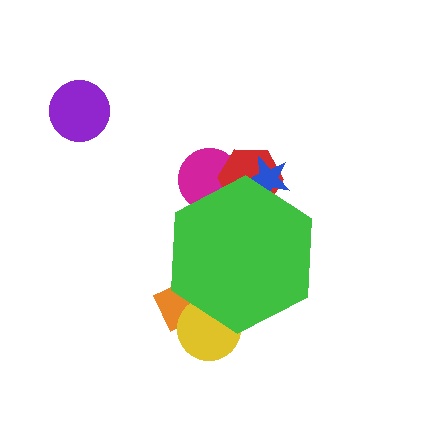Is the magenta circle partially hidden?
Yes, the magenta circle is partially hidden behind the green hexagon.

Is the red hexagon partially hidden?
Yes, the red hexagon is partially hidden behind the green hexagon.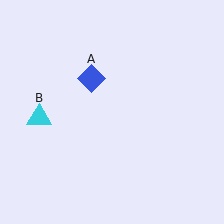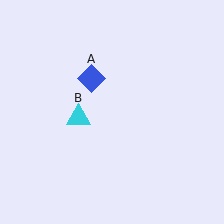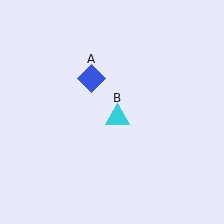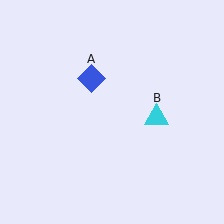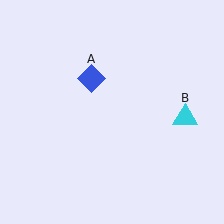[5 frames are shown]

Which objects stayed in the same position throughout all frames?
Blue diamond (object A) remained stationary.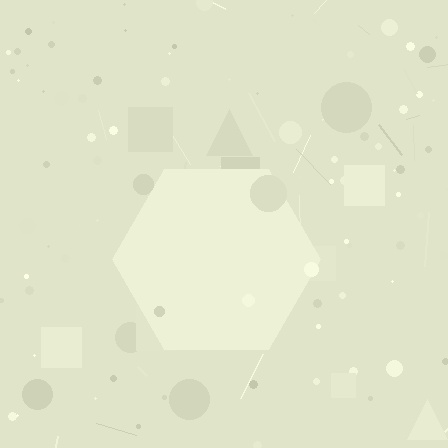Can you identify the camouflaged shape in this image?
The camouflaged shape is a hexagon.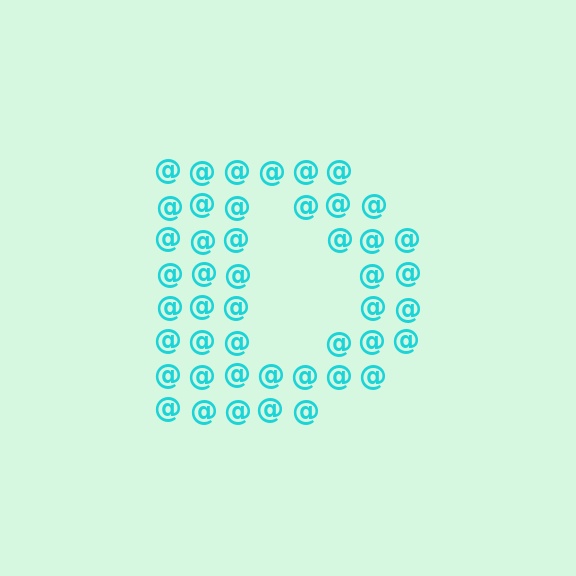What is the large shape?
The large shape is the letter D.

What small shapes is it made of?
It is made of small at signs.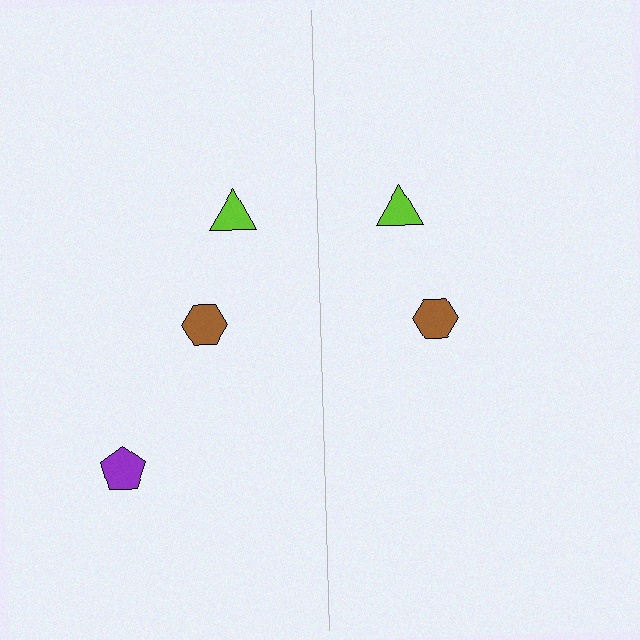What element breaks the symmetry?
A purple pentagon is missing from the right side.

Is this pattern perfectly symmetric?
No, the pattern is not perfectly symmetric. A purple pentagon is missing from the right side.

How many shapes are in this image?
There are 5 shapes in this image.